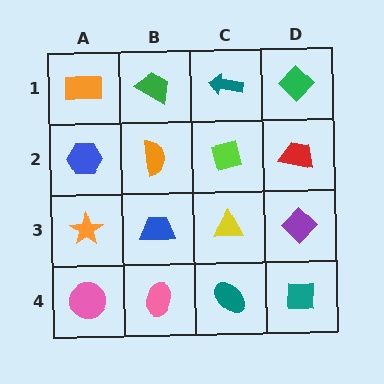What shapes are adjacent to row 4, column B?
A blue trapezoid (row 3, column B), a pink circle (row 4, column A), a teal ellipse (row 4, column C).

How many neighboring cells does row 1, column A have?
2.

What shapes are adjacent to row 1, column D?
A red trapezoid (row 2, column D), a teal arrow (row 1, column C).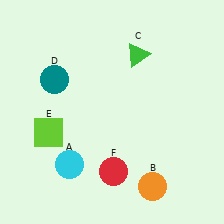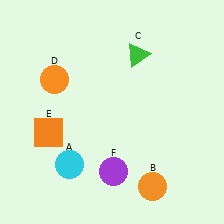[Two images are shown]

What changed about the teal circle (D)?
In Image 1, D is teal. In Image 2, it changed to orange.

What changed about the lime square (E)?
In Image 1, E is lime. In Image 2, it changed to orange.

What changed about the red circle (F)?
In Image 1, F is red. In Image 2, it changed to purple.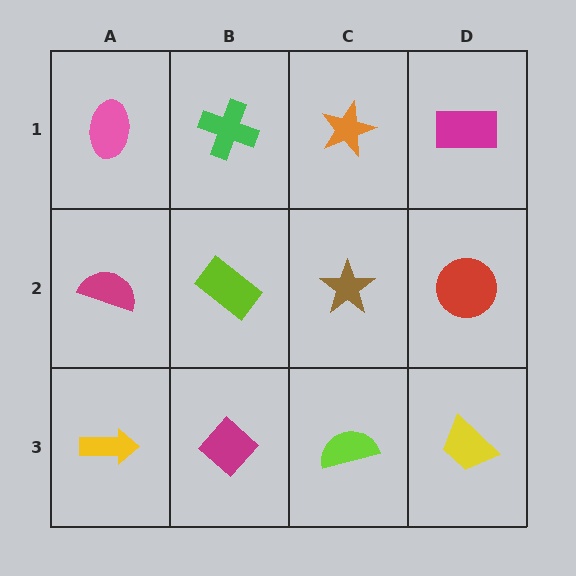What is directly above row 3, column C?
A brown star.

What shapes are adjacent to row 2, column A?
A pink ellipse (row 1, column A), a yellow arrow (row 3, column A), a lime rectangle (row 2, column B).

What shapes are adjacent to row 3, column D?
A red circle (row 2, column D), a lime semicircle (row 3, column C).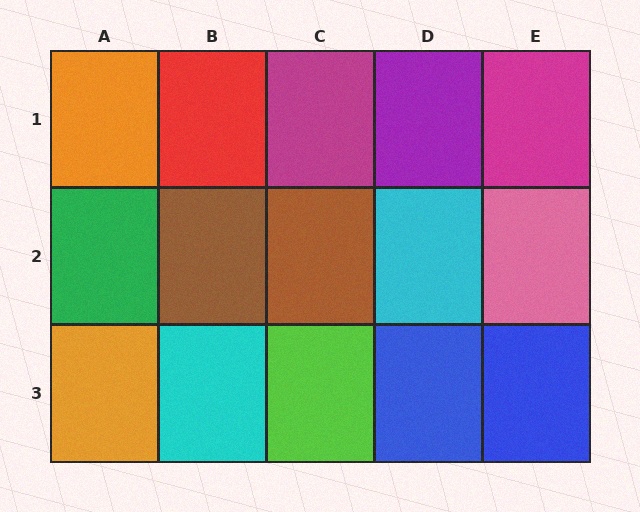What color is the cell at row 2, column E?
Pink.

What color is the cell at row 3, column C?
Lime.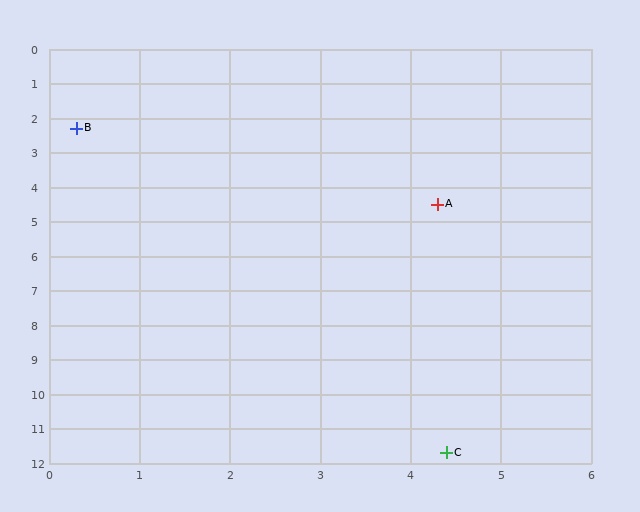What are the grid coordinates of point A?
Point A is at approximately (4.3, 4.5).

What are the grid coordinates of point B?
Point B is at approximately (0.3, 2.3).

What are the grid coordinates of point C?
Point C is at approximately (4.4, 11.7).